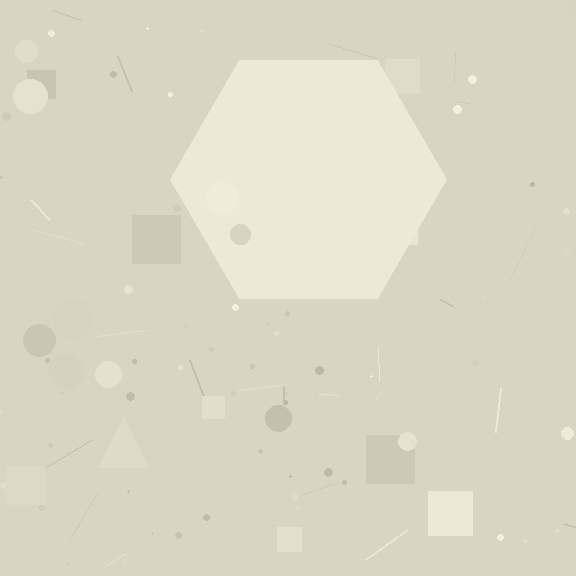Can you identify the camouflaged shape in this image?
The camouflaged shape is a hexagon.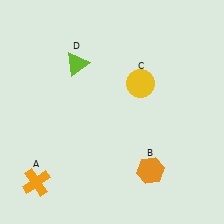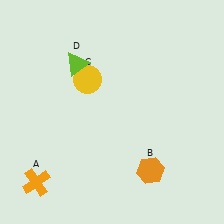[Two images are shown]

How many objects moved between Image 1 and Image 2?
1 object moved between the two images.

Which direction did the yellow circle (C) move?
The yellow circle (C) moved left.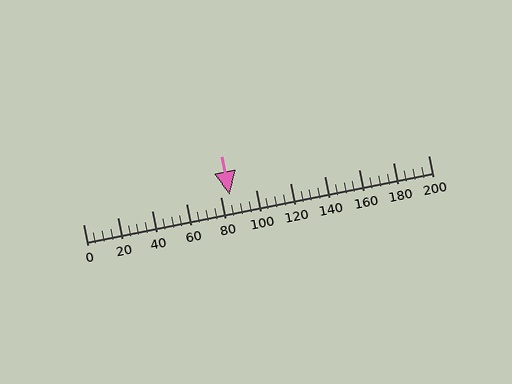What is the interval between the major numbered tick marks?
The major tick marks are spaced 20 units apart.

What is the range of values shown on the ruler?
The ruler shows values from 0 to 200.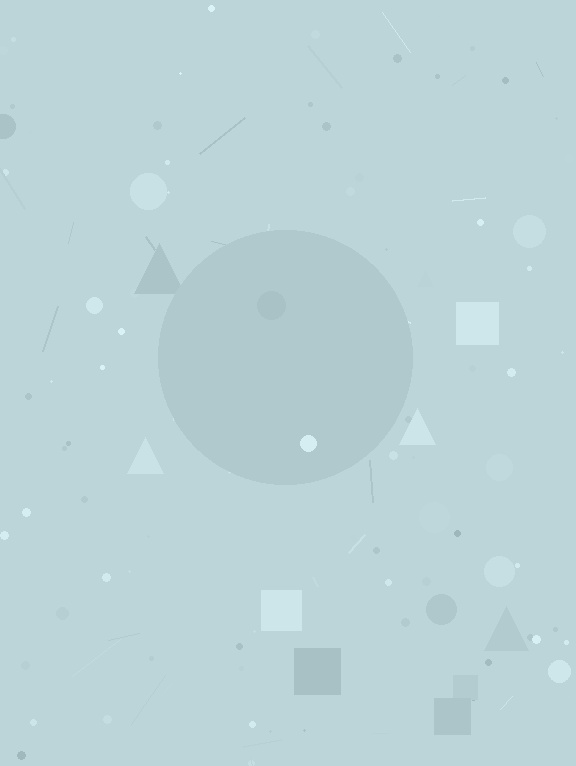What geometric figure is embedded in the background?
A circle is embedded in the background.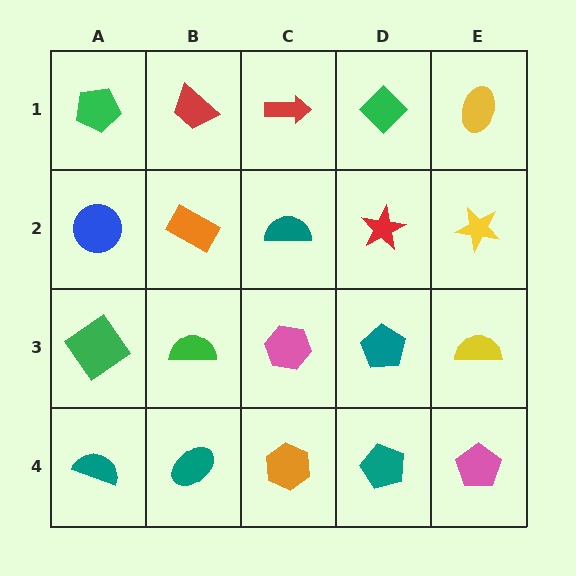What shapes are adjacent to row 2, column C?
A red arrow (row 1, column C), a pink hexagon (row 3, column C), an orange rectangle (row 2, column B), a red star (row 2, column D).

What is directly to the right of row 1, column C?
A green diamond.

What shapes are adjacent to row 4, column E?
A yellow semicircle (row 3, column E), a teal pentagon (row 4, column D).